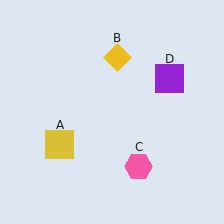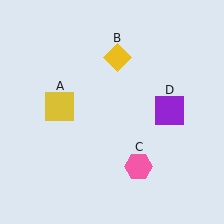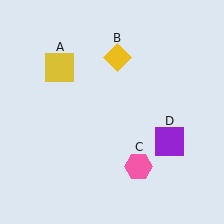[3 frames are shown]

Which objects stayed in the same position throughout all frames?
Yellow diamond (object B) and pink hexagon (object C) remained stationary.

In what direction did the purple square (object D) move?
The purple square (object D) moved down.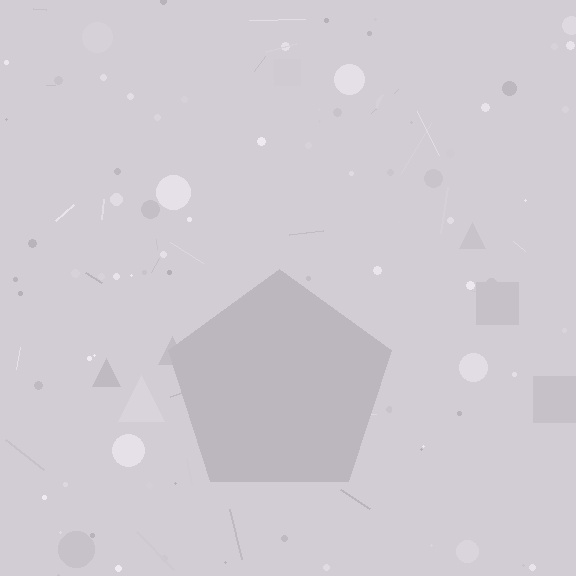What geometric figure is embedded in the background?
A pentagon is embedded in the background.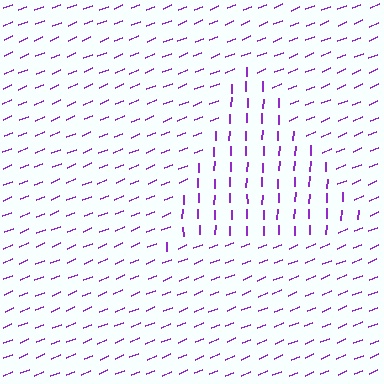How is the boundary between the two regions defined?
The boundary is defined purely by a change in line orientation (approximately 66 degrees difference). All lines are the same color and thickness.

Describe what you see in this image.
The image is filled with small purple line segments. A triangle region in the image has lines oriented differently from the surrounding lines, creating a visible texture boundary.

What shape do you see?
I see a triangle.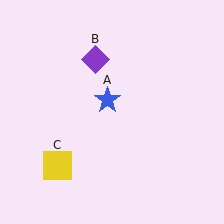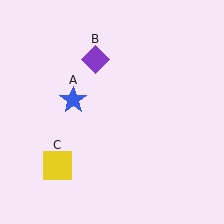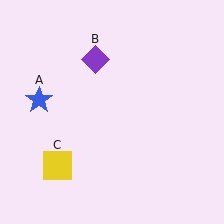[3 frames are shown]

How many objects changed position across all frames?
1 object changed position: blue star (object A).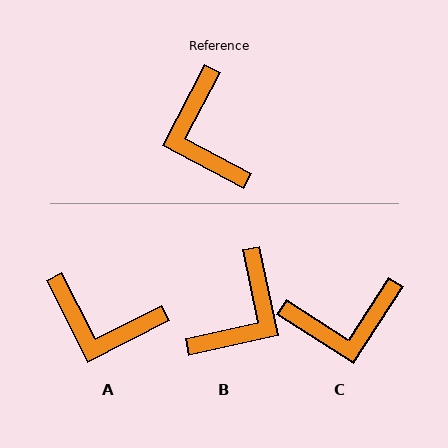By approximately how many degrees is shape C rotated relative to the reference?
Approximately 85 degrees counter-clockwise.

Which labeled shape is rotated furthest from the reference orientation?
B, about 130 degrees away.